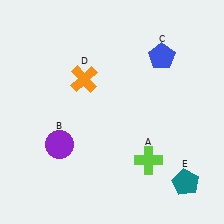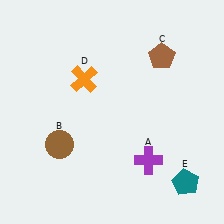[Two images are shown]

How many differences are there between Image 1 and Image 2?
There are 3 differences between the two images.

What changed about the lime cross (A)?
In Image 1, A is lime. In Image 2, it changed to purple.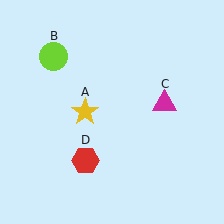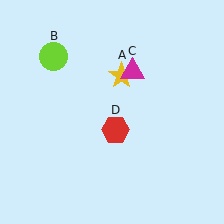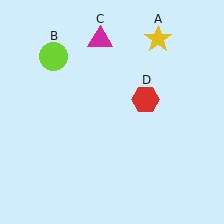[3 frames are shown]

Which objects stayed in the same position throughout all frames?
Lime circle (object B) remained stationary.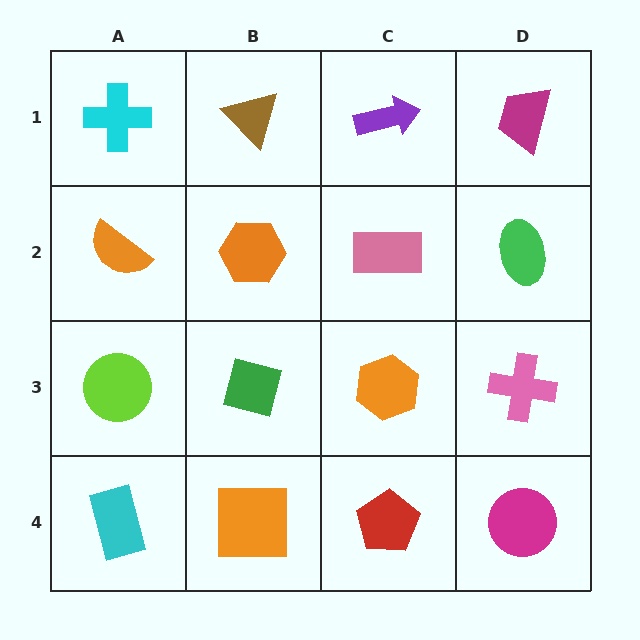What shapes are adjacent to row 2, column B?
A brown triangle (row 1, column B), a green diamond (row 3, column B), an orange semicircle (row 2, column A), a pink rectangle (row 2, column C).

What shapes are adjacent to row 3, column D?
A green ellipse (row 2, column D), a magenta circle (row 4, column D), an orange hexagon (row 3, column C).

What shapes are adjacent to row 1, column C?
A pink rectangle (row 2, column C), a brown triangle (row 1, column B), a magenta trapezoid (row 1, column D).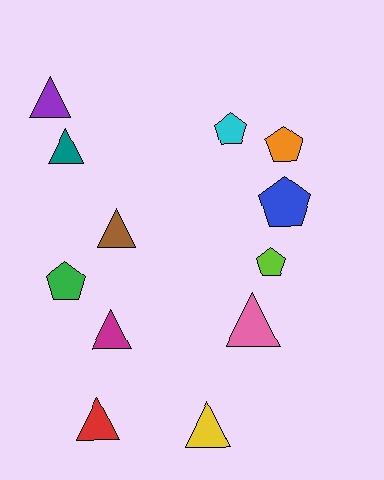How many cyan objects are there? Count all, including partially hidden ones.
There is 1 cyan object.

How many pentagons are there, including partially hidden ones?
There are 5 pentagons.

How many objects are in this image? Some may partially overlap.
There are 12 objects.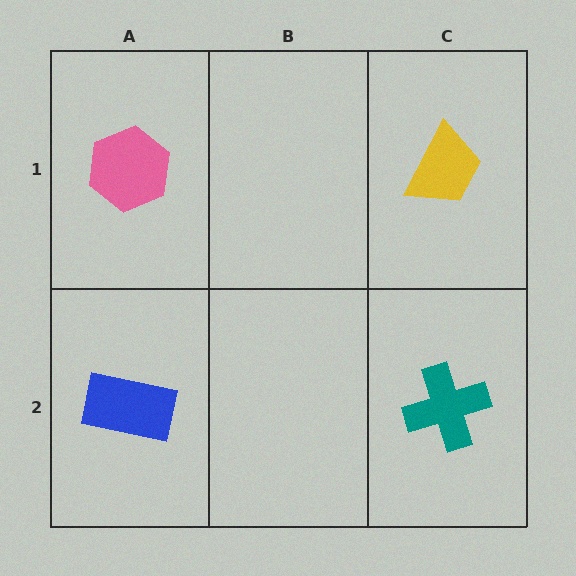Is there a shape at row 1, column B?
No, that cell is empty.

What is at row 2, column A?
A blue rectangle.